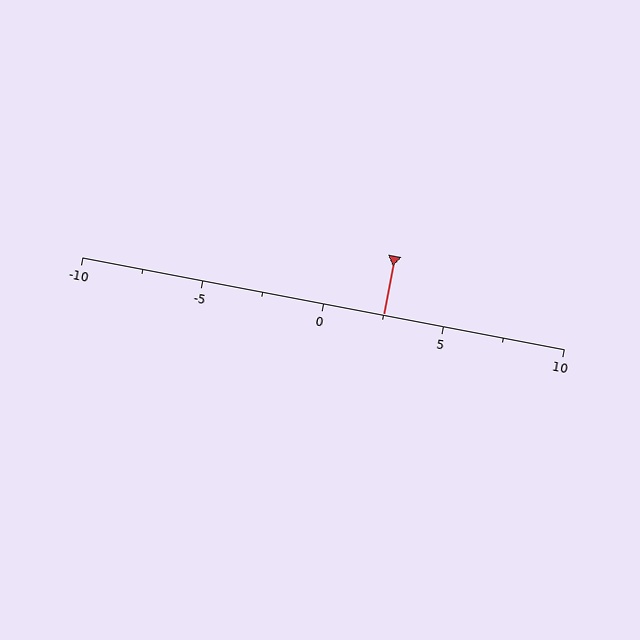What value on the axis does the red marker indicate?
The marker indicates approximately 2.5.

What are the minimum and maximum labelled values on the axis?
The axis runs from -10 to 10.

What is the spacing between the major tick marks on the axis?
The major ticks are spaced 5 apart.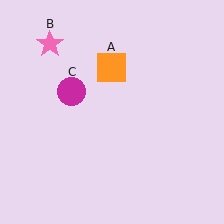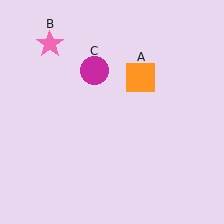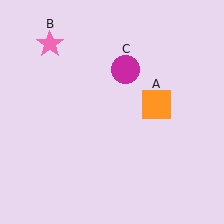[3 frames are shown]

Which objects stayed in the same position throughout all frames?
Pink star (object B) remained stationary.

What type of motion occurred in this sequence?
The orange square (object A), magenta circle (object C) rotated clockwise around the center of the scene.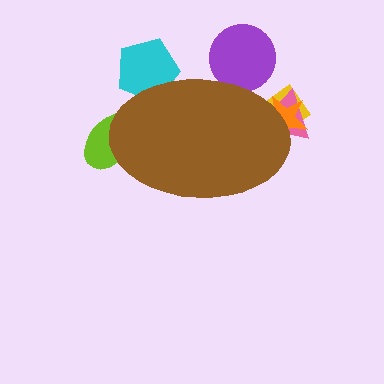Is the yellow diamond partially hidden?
Yes, the yellow diamond is partially hidden behind the brown ellipse.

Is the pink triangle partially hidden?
Yes, the pink triangle is partially hidden behind the brown ellipse.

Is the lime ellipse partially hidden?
Yes, the lime ellipse is partially hidden behind the brown ellipse.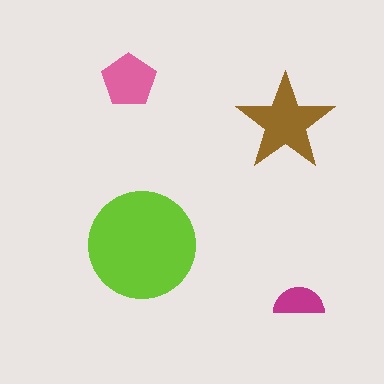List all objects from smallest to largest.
The magenta semicircle, the pink pentagon, the brown star, the lime circle.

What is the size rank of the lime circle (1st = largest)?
1st.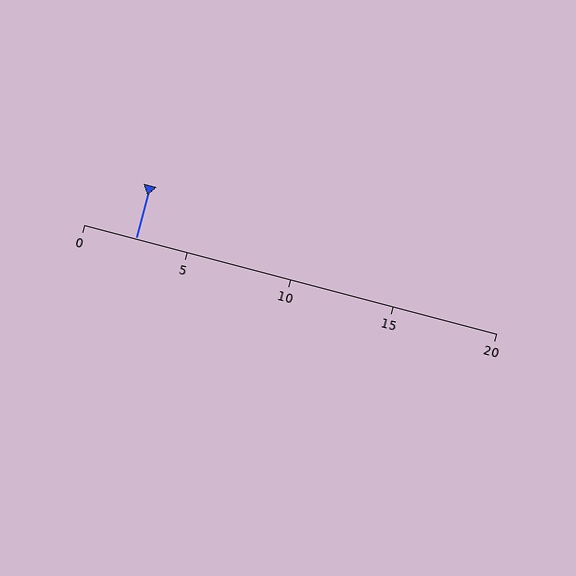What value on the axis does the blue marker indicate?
The marker indicates approximately 2.5.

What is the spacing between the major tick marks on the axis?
The major ticks are spaced 5 apart.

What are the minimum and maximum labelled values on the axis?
The axis runs from 0 to 20.